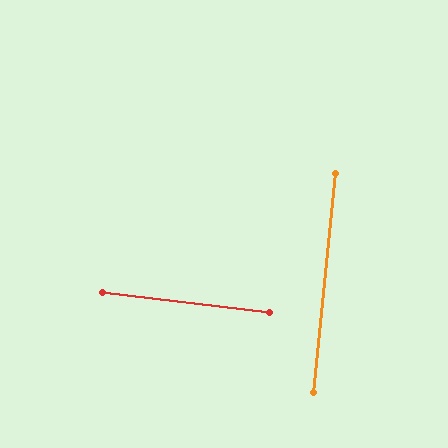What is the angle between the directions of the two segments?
Approximately 89 degrees.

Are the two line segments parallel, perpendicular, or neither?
Perpendicular — they meet at approximately 89°.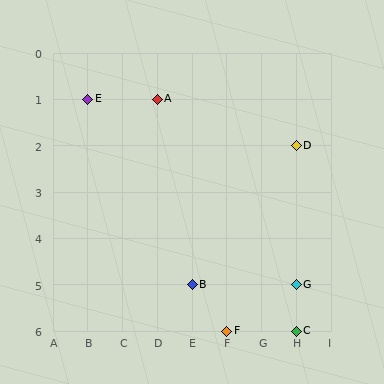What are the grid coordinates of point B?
Point B is at grid coordinates (E, 5).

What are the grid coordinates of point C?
Point C is at grid coordinates (H, 6).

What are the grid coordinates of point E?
Point E is at grid coordinates (B, 1).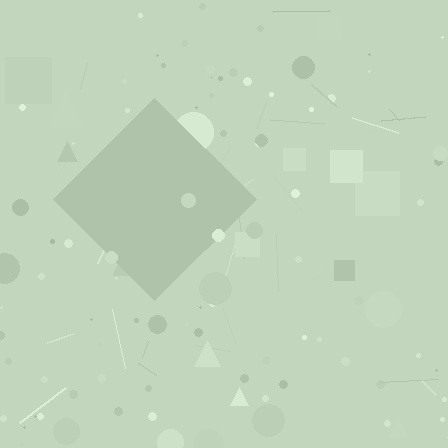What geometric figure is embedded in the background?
A diamond is embedded in the background.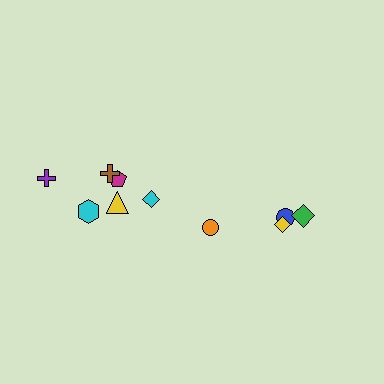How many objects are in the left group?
There are 6 objects.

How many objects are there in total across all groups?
There are 10 objects.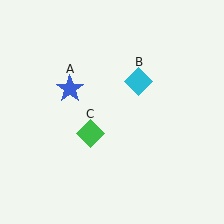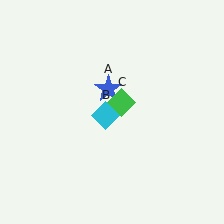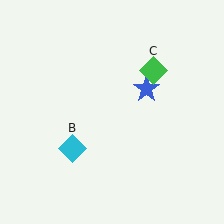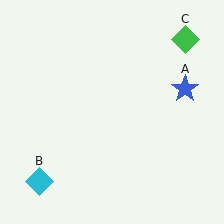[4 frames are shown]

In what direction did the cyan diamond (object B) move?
The cyan diamond (object B) moved down and to the left.